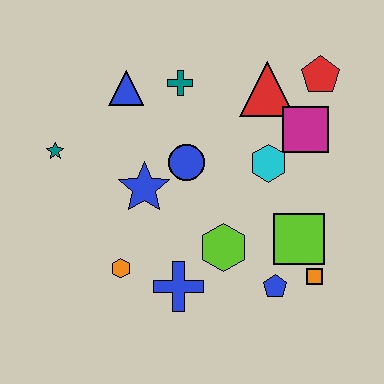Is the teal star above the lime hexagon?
Yes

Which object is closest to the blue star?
The blue circle is closest to the blue star.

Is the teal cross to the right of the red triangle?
No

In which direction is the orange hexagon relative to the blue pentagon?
The orange hexagon is to the left of the blue pentagon.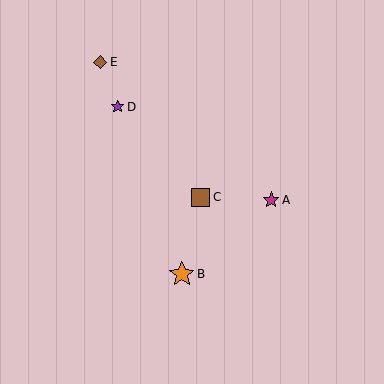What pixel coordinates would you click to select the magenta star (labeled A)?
Click at (271, 200) to select the magenta star A.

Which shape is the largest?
The orange star (labeled B) is the largest.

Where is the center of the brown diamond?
The center of the brown diamond is at (100, 62).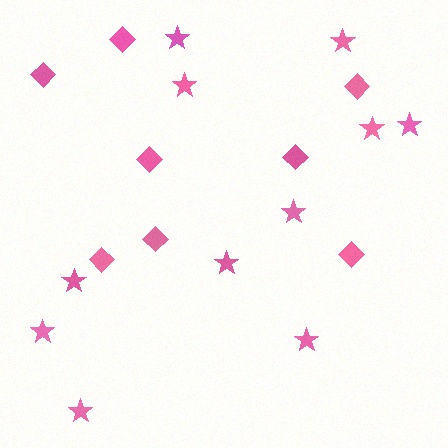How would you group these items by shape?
There are 2 groups: one group of stars (11) and one group of diamonds (8).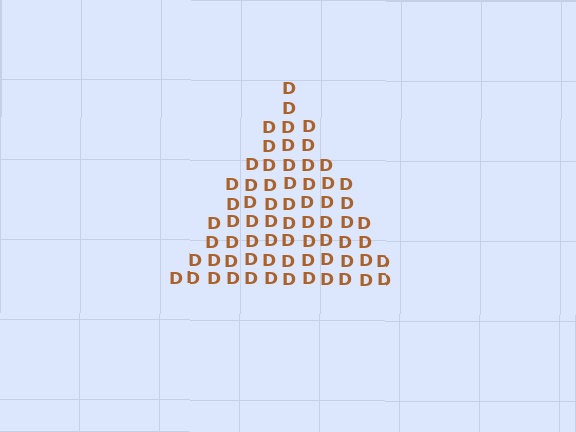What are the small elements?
The small elements are letter D's.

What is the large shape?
The large shape is a triangle.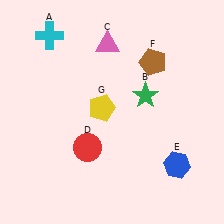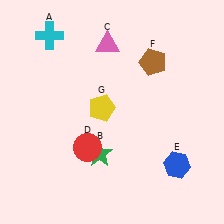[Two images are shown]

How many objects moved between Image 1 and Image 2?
1 object moved between the two images.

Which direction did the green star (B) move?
The green star (B) moved down.